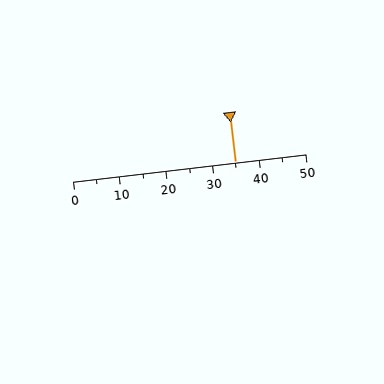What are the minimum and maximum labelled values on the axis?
The axis runs from 0 to 50.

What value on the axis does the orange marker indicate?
The marker indicates approximately 35.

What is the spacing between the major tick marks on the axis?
The major ticks are spaced 10 apart.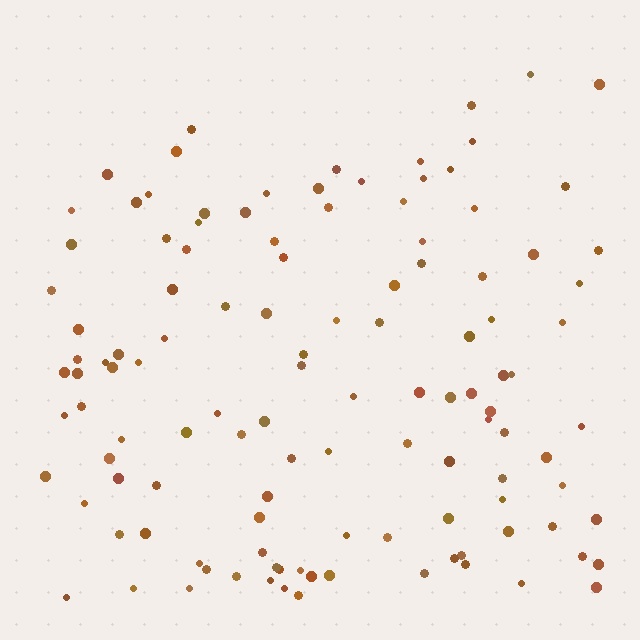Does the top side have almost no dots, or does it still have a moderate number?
Still a moderate number, just noticeably fewer than the bottom.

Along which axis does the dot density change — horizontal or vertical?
Vertical.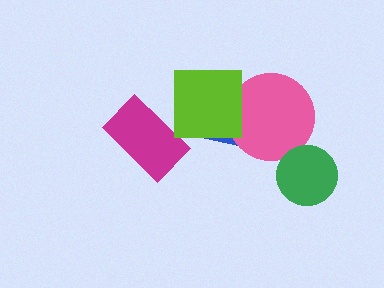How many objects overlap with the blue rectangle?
2 objects overlap with the blue rectangle.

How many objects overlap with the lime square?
2 objects overlap with the lime square.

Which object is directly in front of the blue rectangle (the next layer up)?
The pink circle is directly in front of the blue rectangle.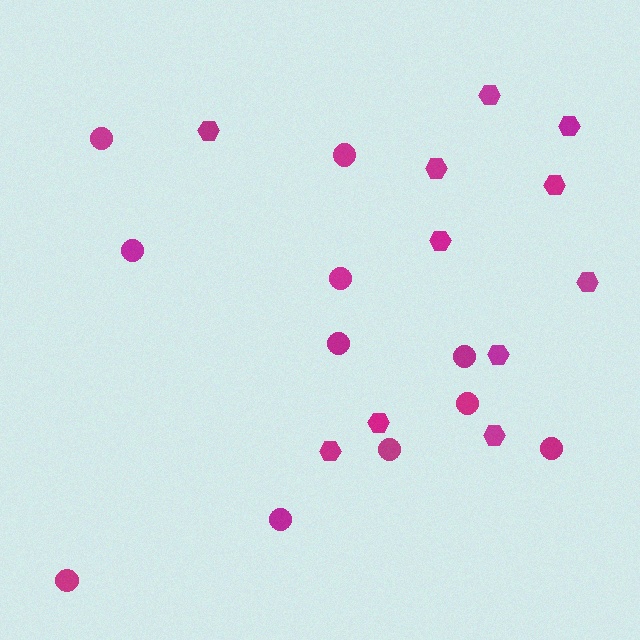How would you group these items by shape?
There are 2 groups: one group of hexagons (11) and one group of circles (11).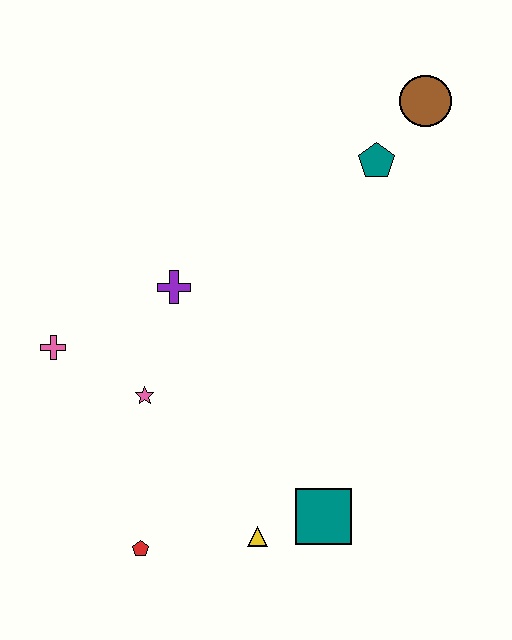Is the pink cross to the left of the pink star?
Yes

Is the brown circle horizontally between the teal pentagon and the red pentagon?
No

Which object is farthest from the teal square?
The brown circle is farthest from the teal square.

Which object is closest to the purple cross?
The pink star is closest to the purple cross.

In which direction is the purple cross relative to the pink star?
The purple cross is above the pink star.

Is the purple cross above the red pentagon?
Yes